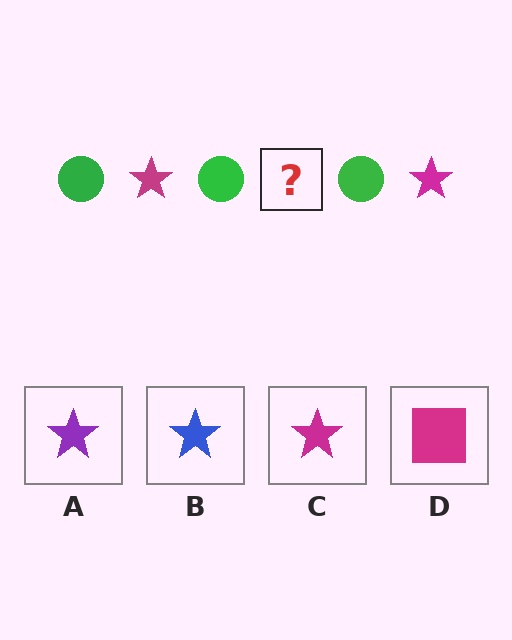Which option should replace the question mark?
Option C.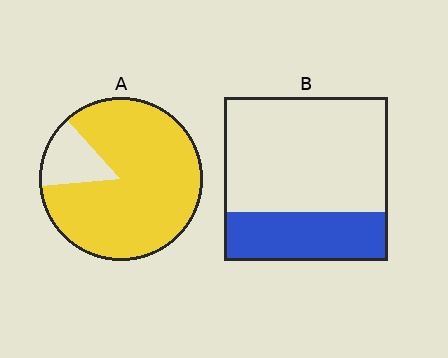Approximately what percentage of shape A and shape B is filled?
A is approximately 85% and B is approximately 30%.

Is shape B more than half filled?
No.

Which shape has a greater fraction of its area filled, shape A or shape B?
Shape A.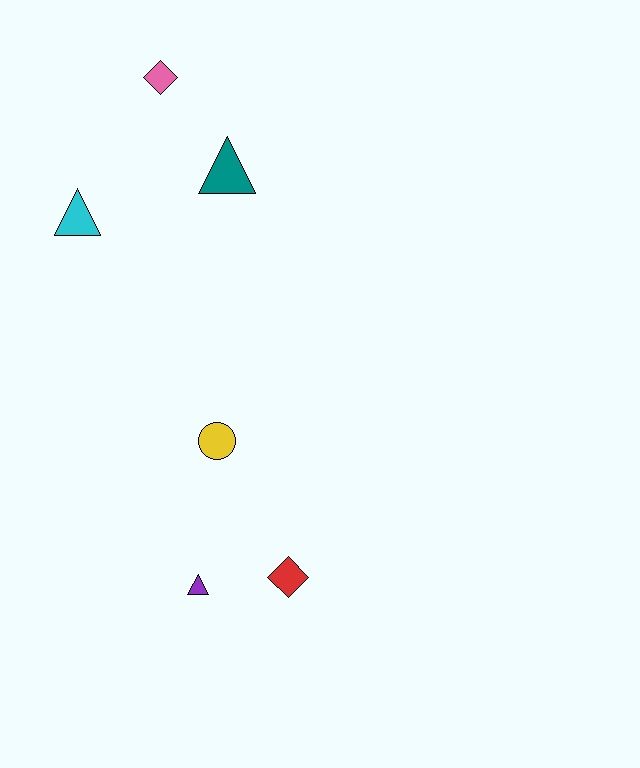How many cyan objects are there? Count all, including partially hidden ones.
There is 1 cyan object.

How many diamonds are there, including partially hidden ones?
There are 2 diamonds.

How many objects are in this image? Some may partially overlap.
There are 6 objects.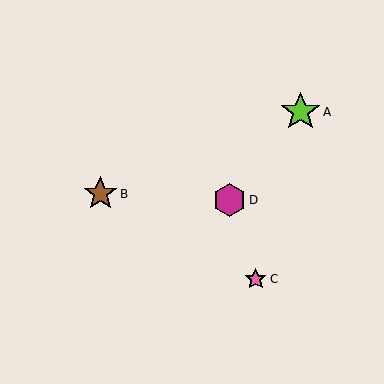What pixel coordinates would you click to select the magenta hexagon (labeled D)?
Click at (230, 200) to select the magenta hexagon D.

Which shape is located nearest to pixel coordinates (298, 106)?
The lime star (labeled A) at (300, 112) is nearest to that location.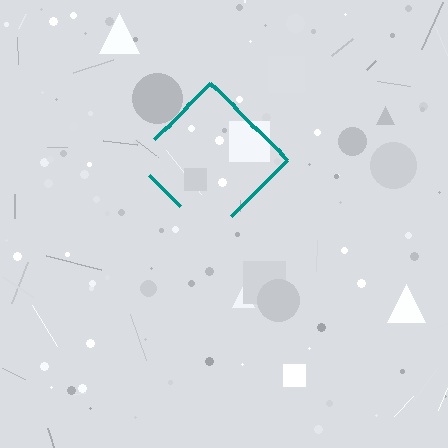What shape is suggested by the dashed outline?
The dashed outline suggests a diamond.